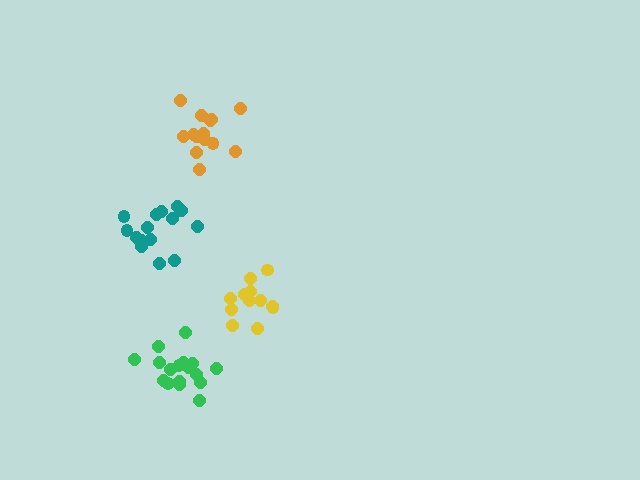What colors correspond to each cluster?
The clusters are colored: orange, teal, yellow, green.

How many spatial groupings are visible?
There are 4 spatial groupings.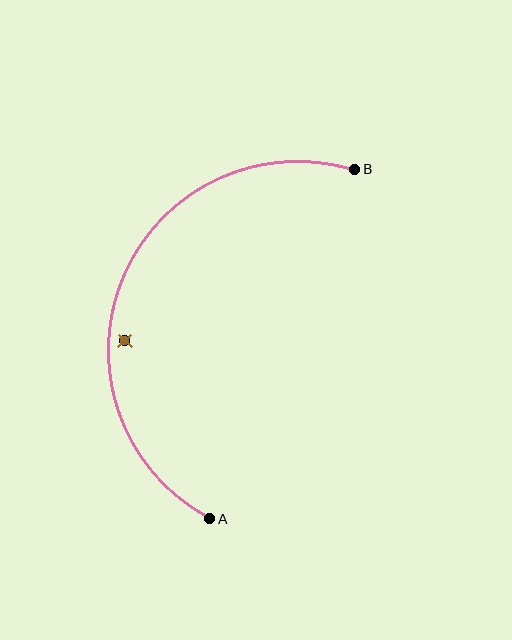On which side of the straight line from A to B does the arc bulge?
The arc bulges to the left of the straight line connecting A and B.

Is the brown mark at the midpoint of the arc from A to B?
No — the brown mark does not lie on the arc at all. It sits slightly inside the curve.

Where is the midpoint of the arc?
The arc midpoint is the point on the curve farthest from the straight line joining A and B. It sits to the left of that line.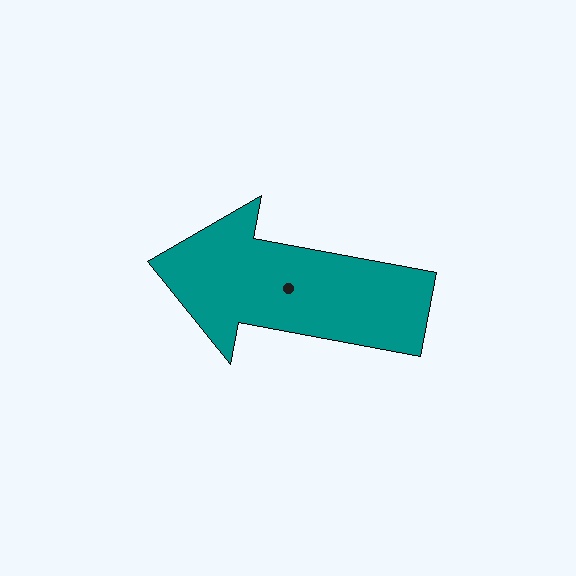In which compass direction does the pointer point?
West.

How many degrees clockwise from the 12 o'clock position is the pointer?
Approximately 281 degrees.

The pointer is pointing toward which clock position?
Roughly 9 o'clock.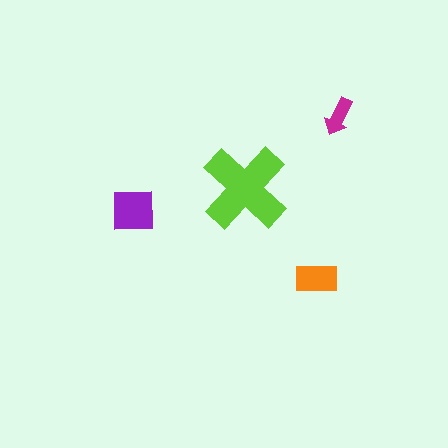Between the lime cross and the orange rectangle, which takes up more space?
The lime cross.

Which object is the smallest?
The magenta arrow.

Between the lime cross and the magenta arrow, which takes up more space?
The lime cross.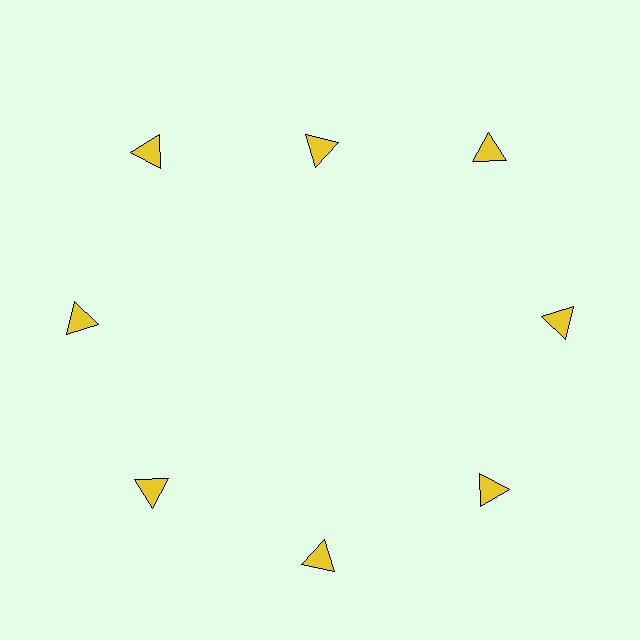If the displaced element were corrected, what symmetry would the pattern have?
It would have 8-fold rotational symmetry — the pattern would map onto itself every 45 degrees.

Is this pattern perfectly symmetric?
No. The 8 yellow triangles are arranged in a ring, but one element near the 12 o'clock position is pulled inward toward the center, breaking the 8-fold rotational symmetry.